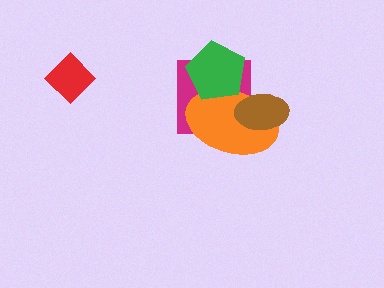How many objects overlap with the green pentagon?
2 objects overlap with the green pentagon.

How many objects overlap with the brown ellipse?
2 objects overlap with the brown ellipse.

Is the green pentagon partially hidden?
No, no other shape covers it.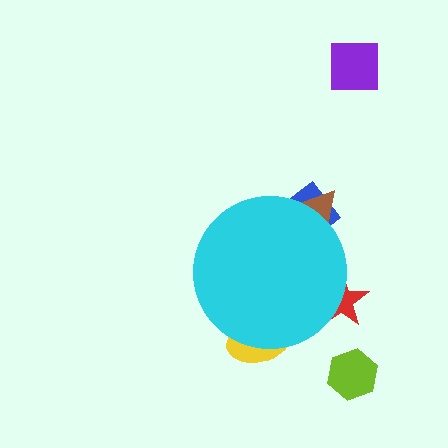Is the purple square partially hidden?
No, the purple square is fully visible.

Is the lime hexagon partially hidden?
No, the lime hexagon is fully visible.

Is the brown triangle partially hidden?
Yes, the brown triangle is partially hidden behind the cyan circle.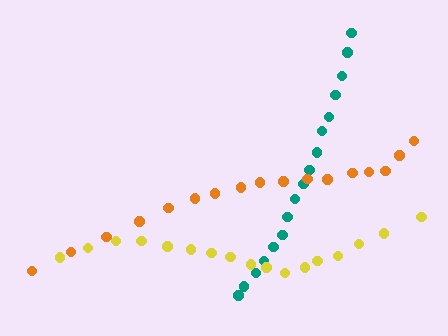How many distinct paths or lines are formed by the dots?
There are 3 distinct paths.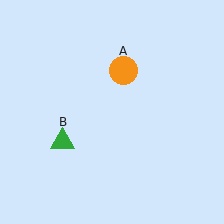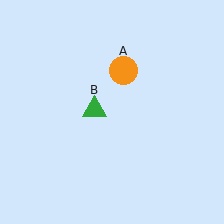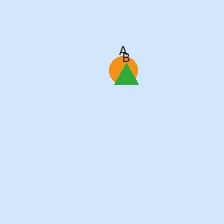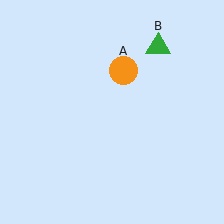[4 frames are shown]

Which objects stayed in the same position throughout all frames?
Orange circle (object A) remained stationary.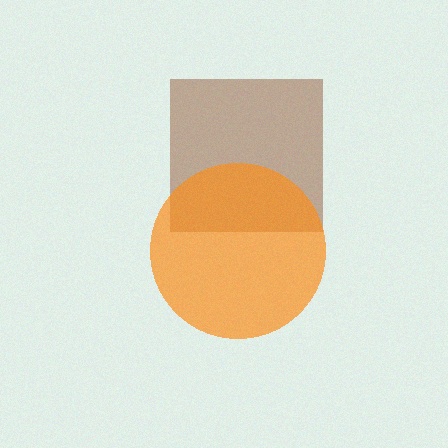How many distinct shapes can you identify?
There are 2 distinct shapes: a brown square, an orange circle.